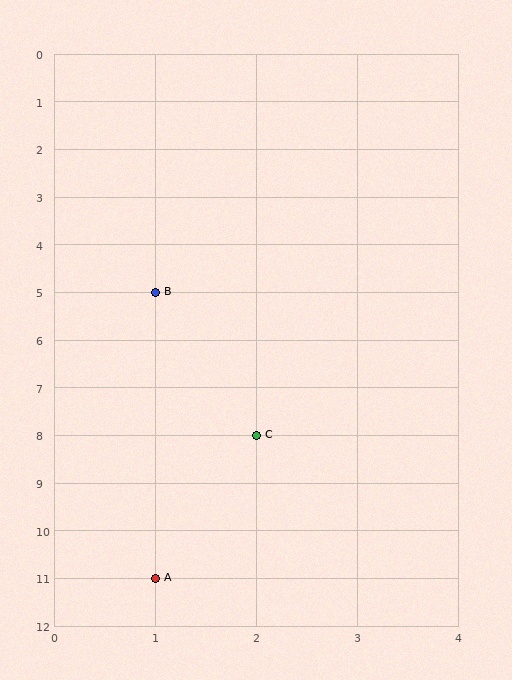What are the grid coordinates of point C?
Point C is at grid coordinates (2, 8).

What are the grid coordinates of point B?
Point B is at grid coordinates (1, 5).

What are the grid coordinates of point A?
Point A is at grid coordinates (1, 11).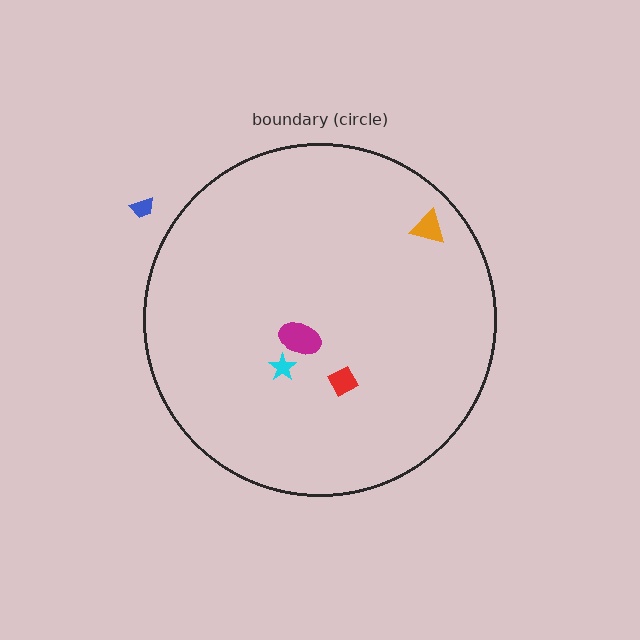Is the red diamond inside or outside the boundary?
Inside.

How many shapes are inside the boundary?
4 inside, 1 outside.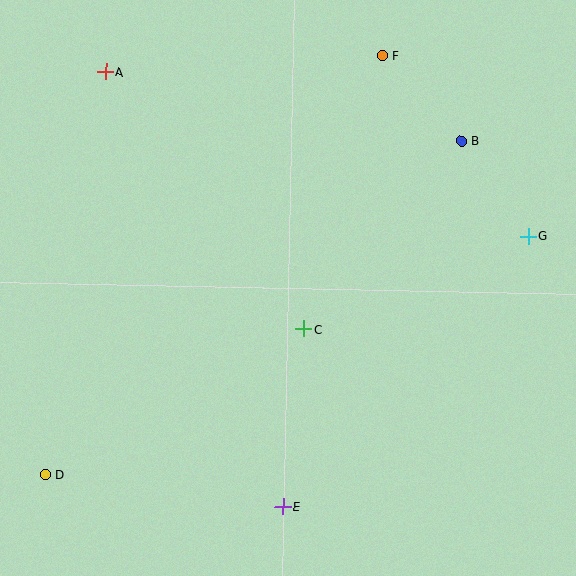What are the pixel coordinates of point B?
Point B is at (461, 141).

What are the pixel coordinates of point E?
Point E is at (283, 507).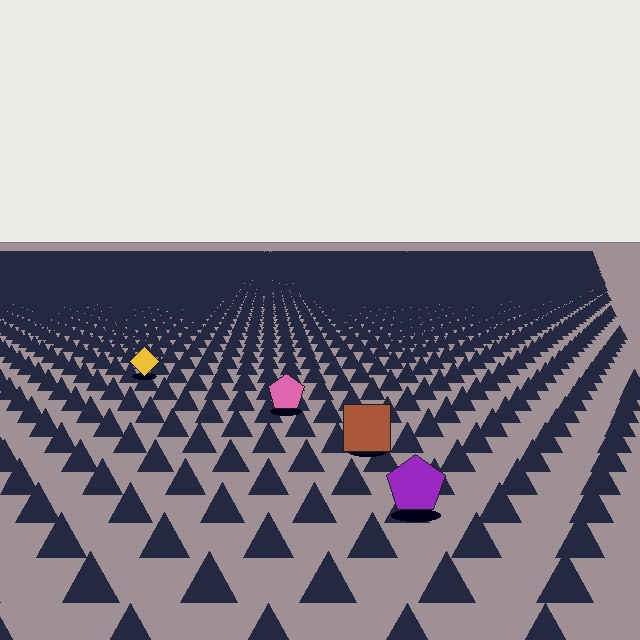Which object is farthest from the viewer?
The yellow diamond is farthest from the viewer. It appears smaller and the ground texture around it is denser.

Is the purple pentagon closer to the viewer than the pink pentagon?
Yes. The purple pentagon is closer — you can tell from the texture gradient: the ground texture is coarser near it.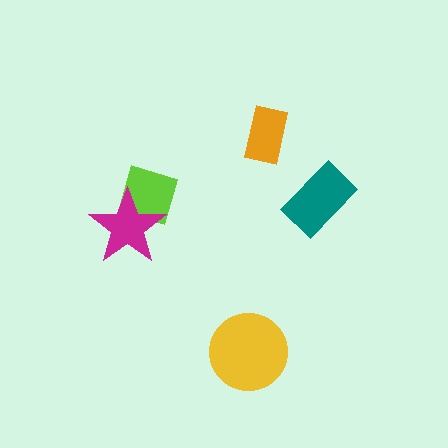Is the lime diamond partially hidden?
Yes, it is partially covered by another shape.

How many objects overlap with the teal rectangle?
0 objects overlap with the teal rectangle.